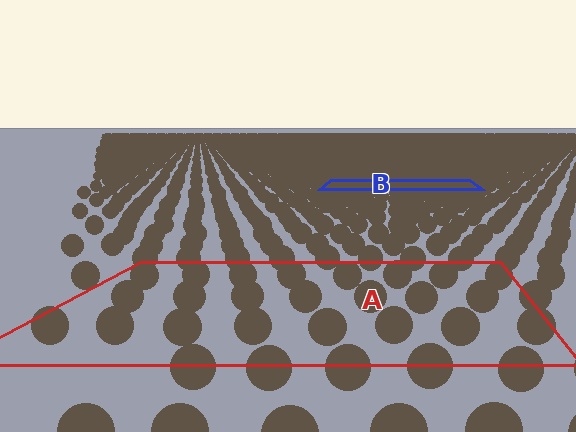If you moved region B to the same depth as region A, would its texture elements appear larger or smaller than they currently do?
They would appear larger. At a closer depth, the same texture elements are projected at a bigger on-screen size.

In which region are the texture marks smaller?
The texture marks are smaller in region B, because it is farther away.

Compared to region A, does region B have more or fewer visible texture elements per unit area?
Region B has more texture elements per unit area — they are packed more densely because it is farther away.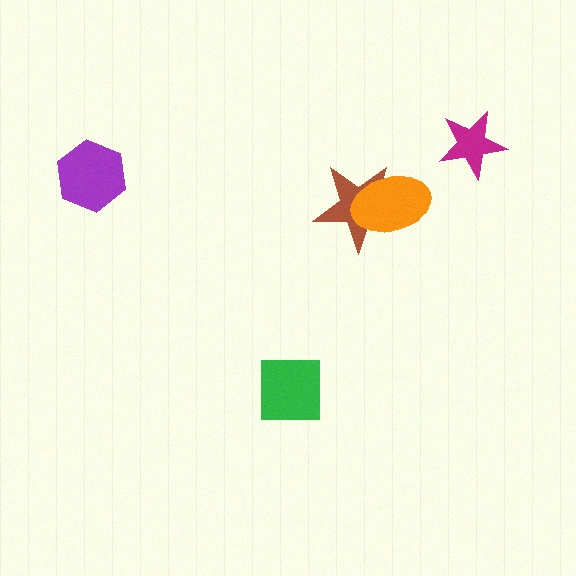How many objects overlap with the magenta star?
0 objects overlap with the magenta star.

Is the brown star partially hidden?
Yes, it is partially covered by another shape.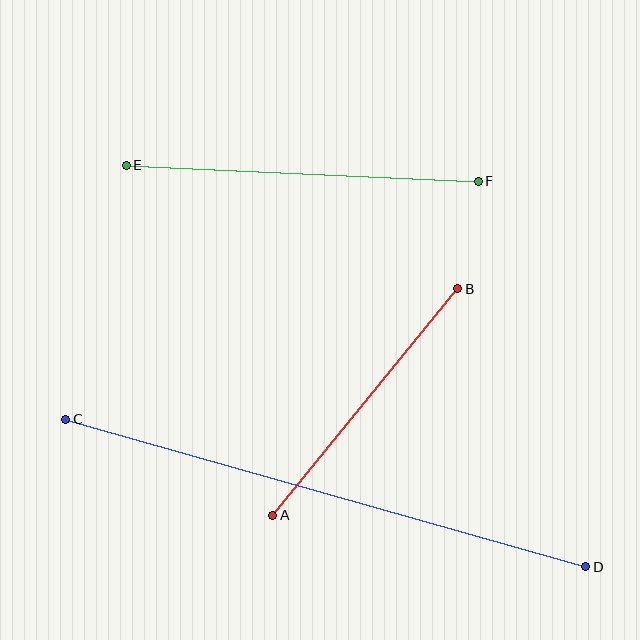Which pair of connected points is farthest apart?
Points C and D are farthest apart.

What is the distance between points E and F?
The distance is approximately 352 pixels.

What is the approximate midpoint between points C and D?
The midpoint is at approximately (326, 493) pixels.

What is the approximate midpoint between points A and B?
The midpoint is at approximately (365, 402) pixels.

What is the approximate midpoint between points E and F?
The midpoint is at approximately (302, 173) pixels.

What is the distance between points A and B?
The distance is approximately 293 pixels.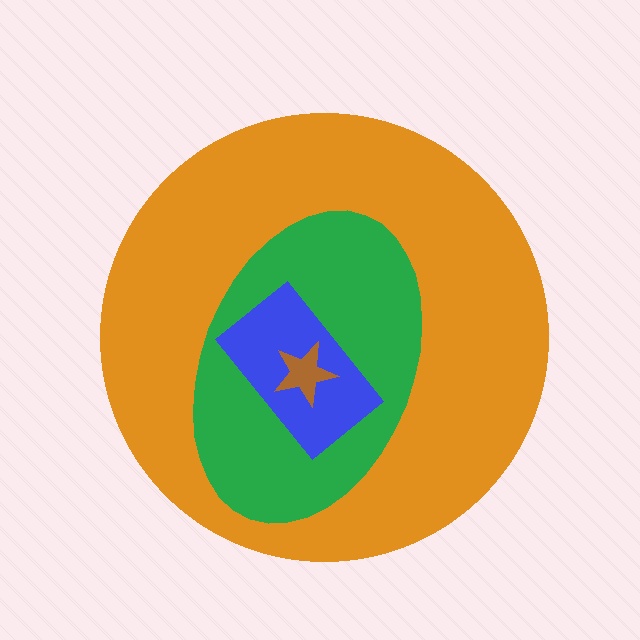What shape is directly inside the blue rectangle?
The brown star.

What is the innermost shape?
The brown star.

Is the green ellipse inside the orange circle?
Yes.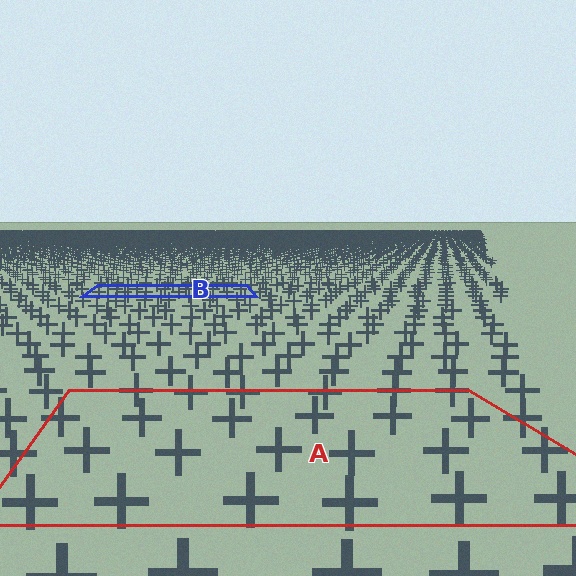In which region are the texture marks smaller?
The texture marks are smaller in region B, because it is farther away.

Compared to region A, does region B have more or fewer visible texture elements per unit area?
Region B has more texture elements per unit area — they are packed more densely because it is farther away.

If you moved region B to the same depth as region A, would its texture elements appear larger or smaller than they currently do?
They would appear larger. At a closer depth, the same texture elements are projected at a bigger on-screen size.